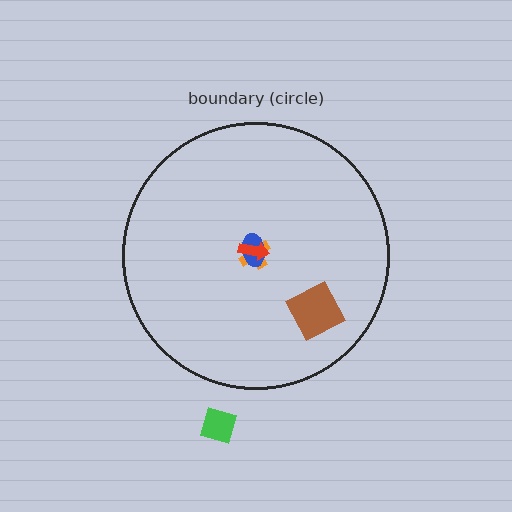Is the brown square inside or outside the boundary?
Inside.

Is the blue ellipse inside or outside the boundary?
Inside.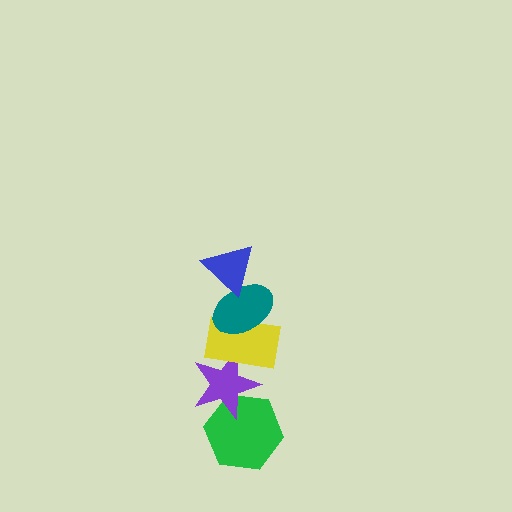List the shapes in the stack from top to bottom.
From top to bottom: the blue triangle, the teal ellipse, the yellow rectangle, the purple star, the green hexagon.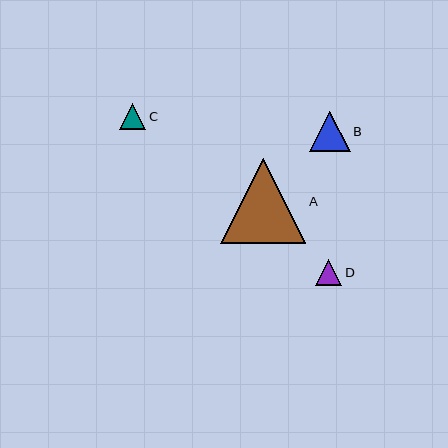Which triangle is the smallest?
Triangle D is the smallest with a size of approximately 26 pixels.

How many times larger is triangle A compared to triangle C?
Triangle A is approximately 3.3 times the size of triangle C.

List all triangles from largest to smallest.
From largest to smallest: A, B, C, D.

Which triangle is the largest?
Triangle A is the largest with a size of approximately 85 pixels.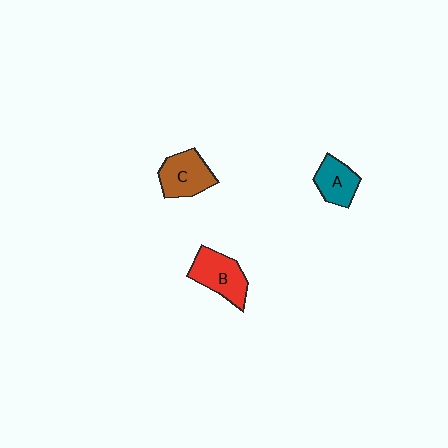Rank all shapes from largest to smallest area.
From largest to smallest: B (red), C (brown), A (teal).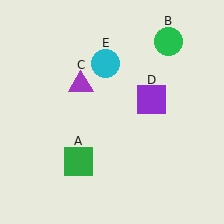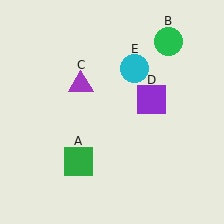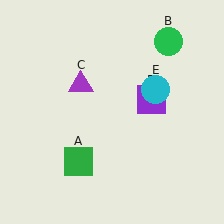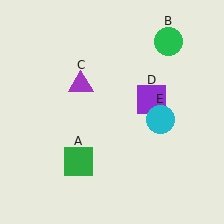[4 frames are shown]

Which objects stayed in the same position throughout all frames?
Green square (object A) and green circle (object B) and purple triangle (object C) and purple square (object D) remained stationary.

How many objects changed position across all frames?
1 object changed position: cyan circle (object E).